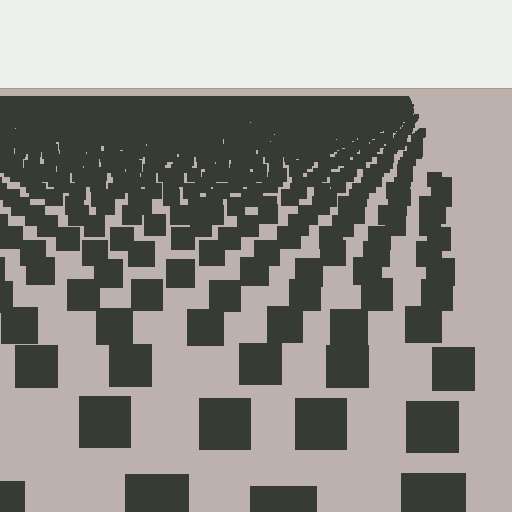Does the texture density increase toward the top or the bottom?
Density increases toward the top.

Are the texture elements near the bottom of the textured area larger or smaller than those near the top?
Larger. Near the bottom, elements are closer to the viewer and appear at a bigger on-screen size.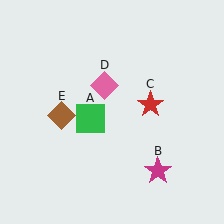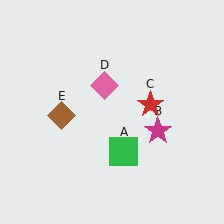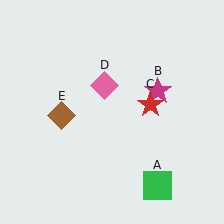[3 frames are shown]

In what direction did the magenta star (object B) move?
The magenta star (object B) moved up.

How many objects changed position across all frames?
2 objects changed position: green square (object A), magenta star (object B).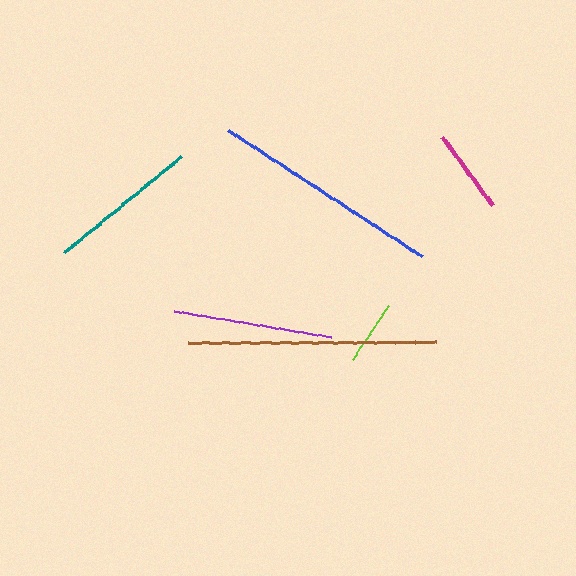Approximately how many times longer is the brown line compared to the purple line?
The brown line is approximately 1.6 times the length of the purple line.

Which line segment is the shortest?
The lime line is the shortest at approximately 65 pixels.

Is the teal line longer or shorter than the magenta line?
The teal line is longer than the magenta line.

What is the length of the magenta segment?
The magenta segment is approximately 84 pixels long.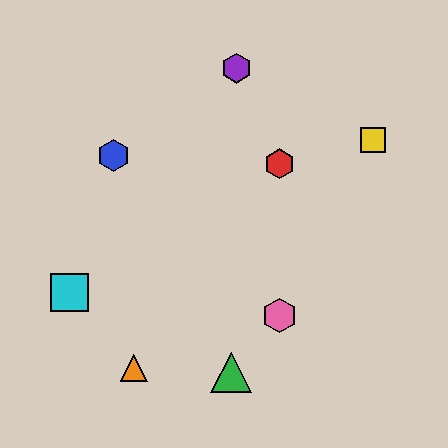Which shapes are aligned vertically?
The red hexagon, the pink hexagon are aligned vertically.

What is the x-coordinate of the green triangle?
The green triangle is at x≈231.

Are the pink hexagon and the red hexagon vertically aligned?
Yes, both are at x≈279.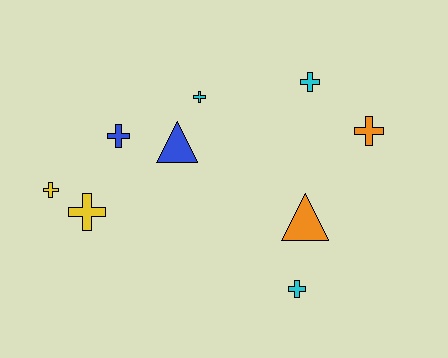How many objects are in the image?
There are 9 objects.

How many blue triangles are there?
There is 1 blue triangle.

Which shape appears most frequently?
Cross, with 7 objects.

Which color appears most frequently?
Cyan, with 3 objects.